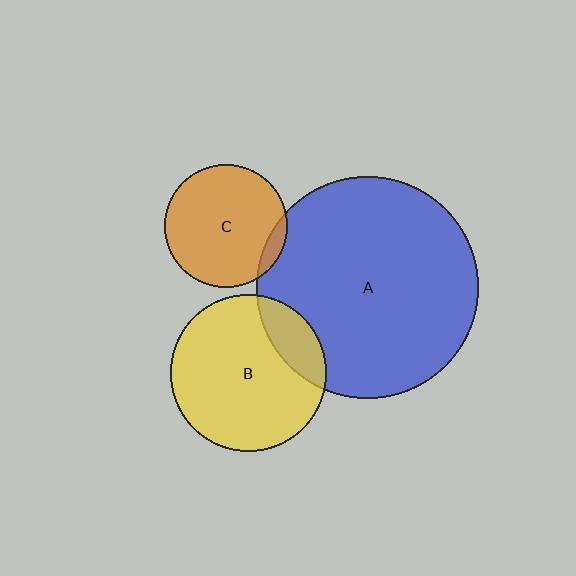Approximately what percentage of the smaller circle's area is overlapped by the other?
Approximately 10%.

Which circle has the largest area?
Circle A (blue).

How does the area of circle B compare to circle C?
Approximately 1.6 times.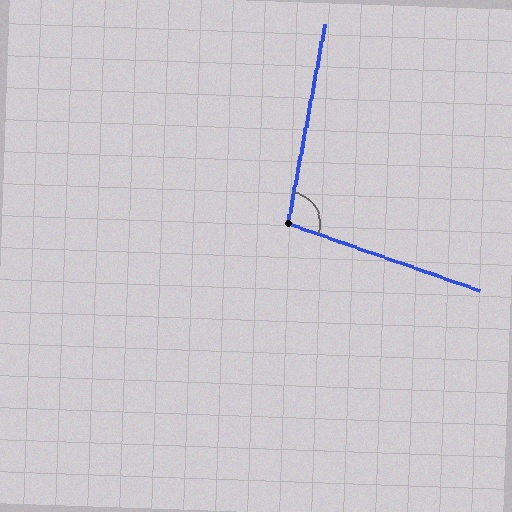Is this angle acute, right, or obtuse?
It is obtuse.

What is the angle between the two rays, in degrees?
Approximately 99 degrees.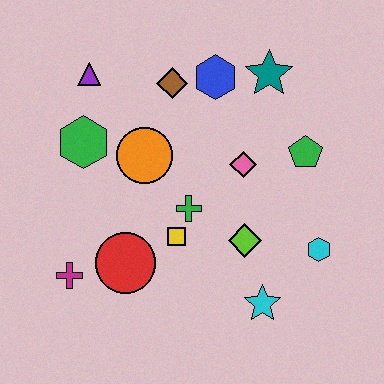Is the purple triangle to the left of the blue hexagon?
Yes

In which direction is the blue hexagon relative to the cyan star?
The blue hexagon is above the cyan star.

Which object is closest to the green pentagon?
The pink diamond is closest to the green pentagon.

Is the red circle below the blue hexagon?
Yes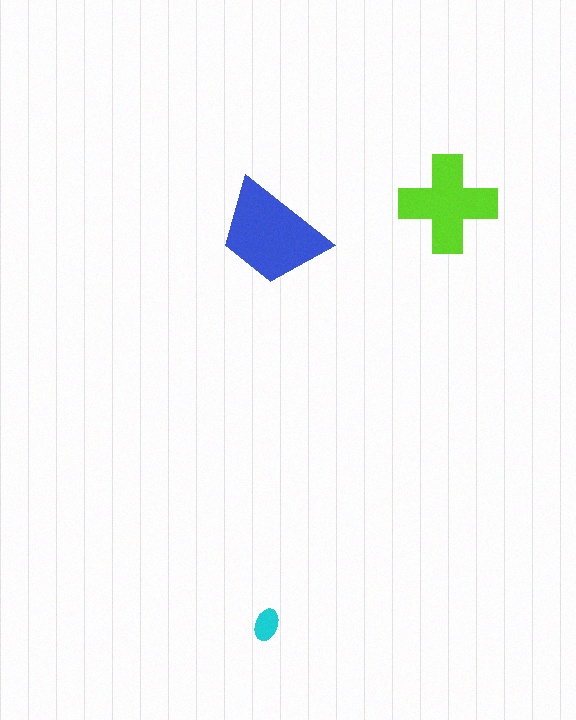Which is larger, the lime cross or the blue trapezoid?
The blue trapezoid.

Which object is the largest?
The blue trapezoid.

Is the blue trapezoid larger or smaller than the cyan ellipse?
Larger.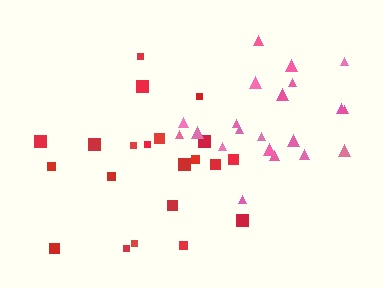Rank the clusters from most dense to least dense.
pink, red.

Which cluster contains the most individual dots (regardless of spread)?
Red (21).